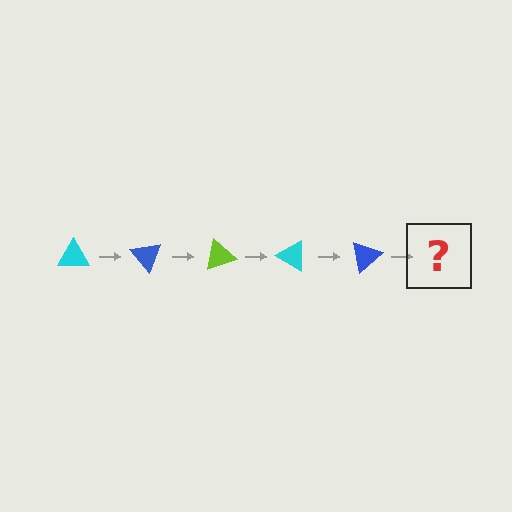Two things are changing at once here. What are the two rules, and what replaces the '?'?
The two rules are that it rotates 50 degrees each step and the color cycles through cyan, blue, and lime. The '?' should be a lime triangle, rotated 250 degrees from the start.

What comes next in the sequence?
The next element should be a lime triangle, rotated 250 degrees from the start.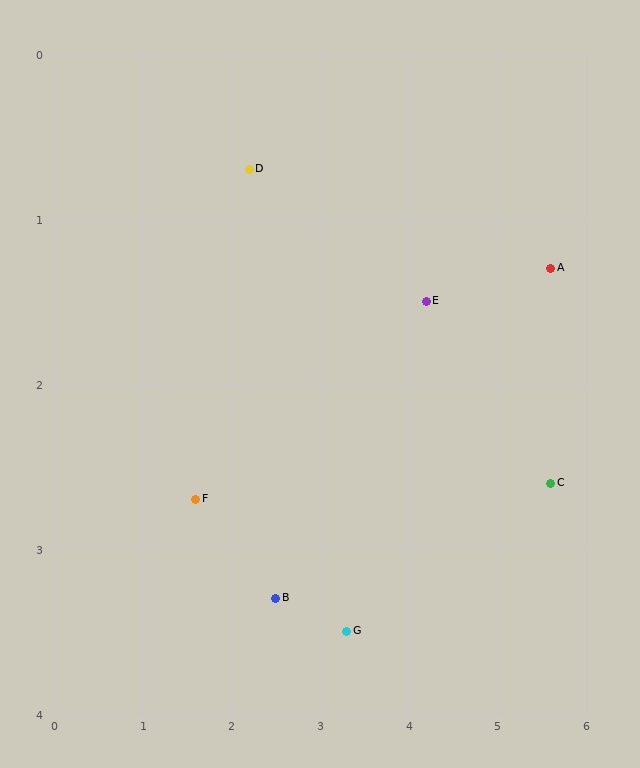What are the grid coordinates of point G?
Point G is at approximately (3.3, 3.5).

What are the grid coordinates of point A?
Point A is at approximately (5.6, 1.3).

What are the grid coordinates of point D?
Point D is at approximately (2.2, 0.7).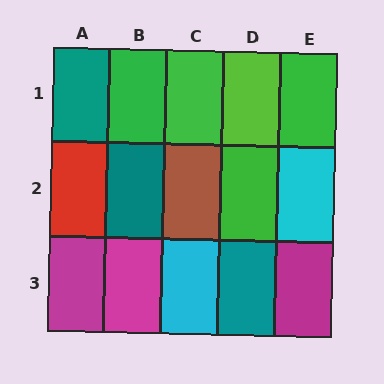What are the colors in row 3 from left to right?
Magenta, magenta, cyan, teal, magenta.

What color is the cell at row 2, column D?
Green.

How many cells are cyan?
2 cells are cyan.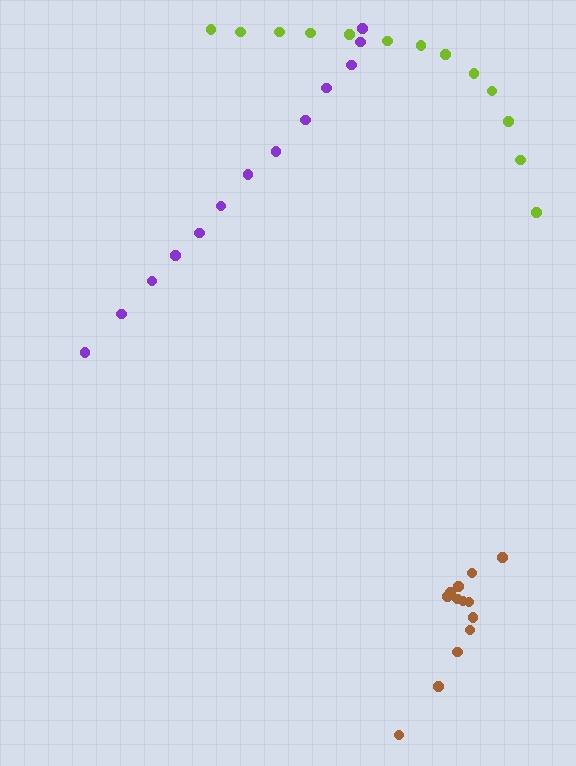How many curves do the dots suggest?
There are 3 distinct paths.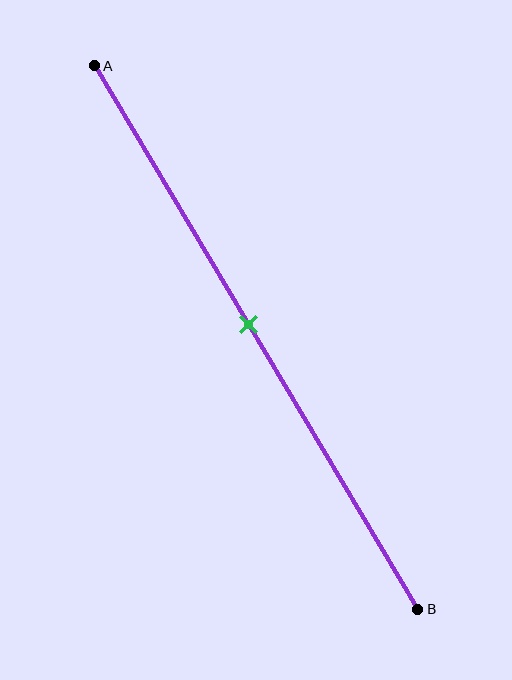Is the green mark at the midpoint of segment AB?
Yes, the mark is approximately at the midpoint.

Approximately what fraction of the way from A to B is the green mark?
The green mark is approximately 50% of the way from A to B.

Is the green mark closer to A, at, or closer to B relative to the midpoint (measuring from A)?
The green mark is approximately at the midpoint of segment AB.